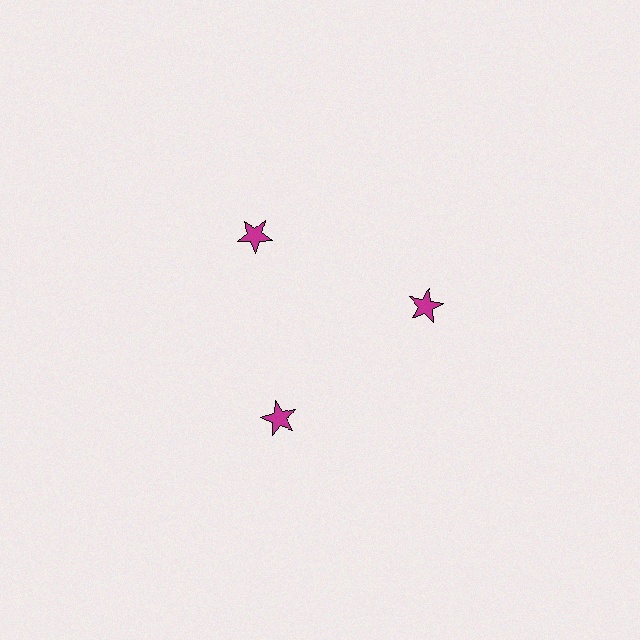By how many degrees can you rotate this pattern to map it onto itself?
The pattern maps onto itself every 120 degrees of rotation.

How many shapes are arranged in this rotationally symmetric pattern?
There are 3 shapes, arranged in 3 groups of 1.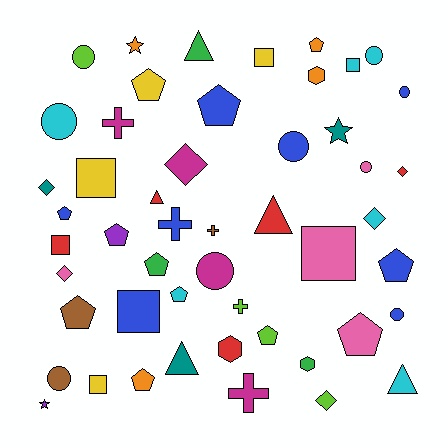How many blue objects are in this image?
There are 8 blue objects.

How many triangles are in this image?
There are 5 triangles.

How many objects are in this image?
There are 50 objects.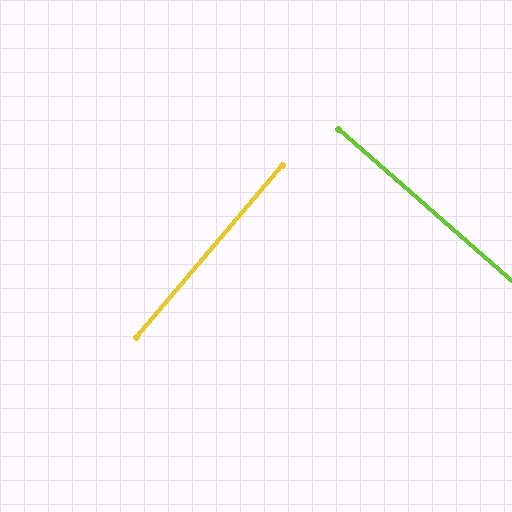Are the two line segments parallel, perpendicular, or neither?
Perpendicular — they meet at approximately 89°.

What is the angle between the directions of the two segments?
Approximately 89 degrees.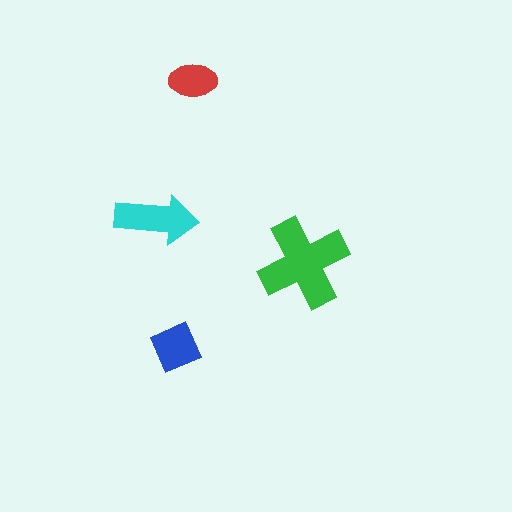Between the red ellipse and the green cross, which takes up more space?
The green cross.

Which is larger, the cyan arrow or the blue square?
The cyan arrow.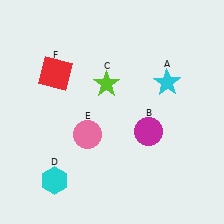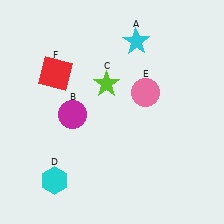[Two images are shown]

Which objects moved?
The objects that moved are: the cyan star (A), the magenta circle (B), the pink circle (E).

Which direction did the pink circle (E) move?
The pink circle (E) moved right.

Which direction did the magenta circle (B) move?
The magenta circle (B) moved left.